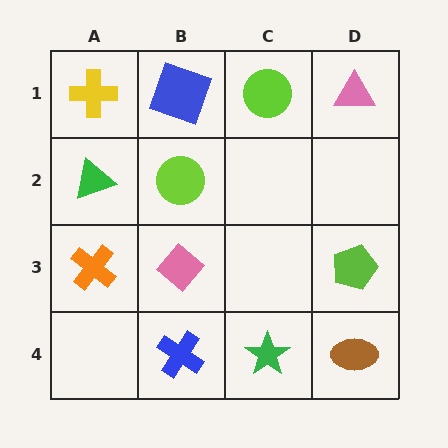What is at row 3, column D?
A lime pentagon.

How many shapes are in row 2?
2 shapes.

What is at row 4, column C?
A green star.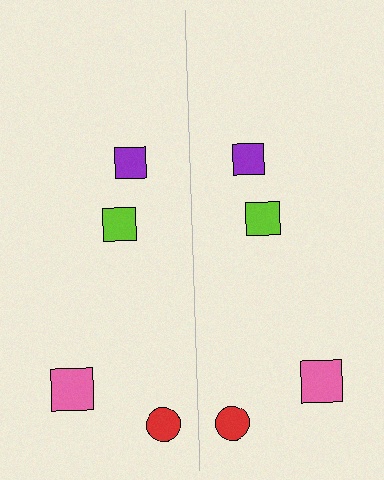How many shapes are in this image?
There are 8 shapes in this image.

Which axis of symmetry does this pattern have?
The pattern has a vertical axis of symmetry running through the center of the image.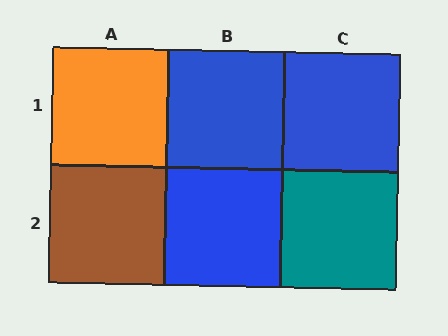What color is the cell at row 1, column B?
Blue.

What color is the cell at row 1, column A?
Orange.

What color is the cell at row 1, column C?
Blue.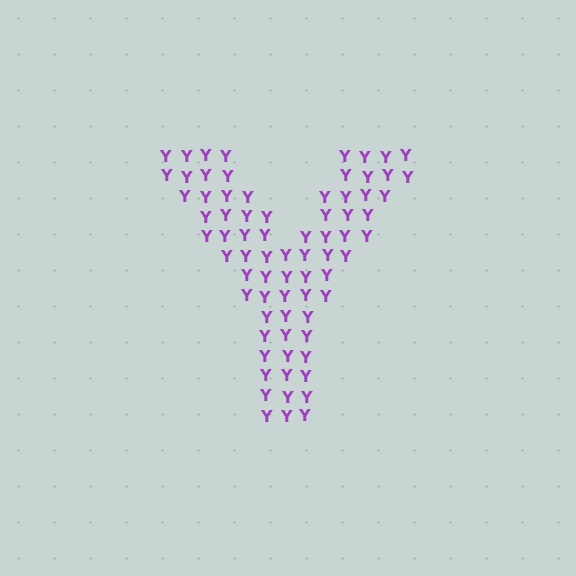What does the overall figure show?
The overall figure shows the letter Y.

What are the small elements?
The small elements are letter Y's.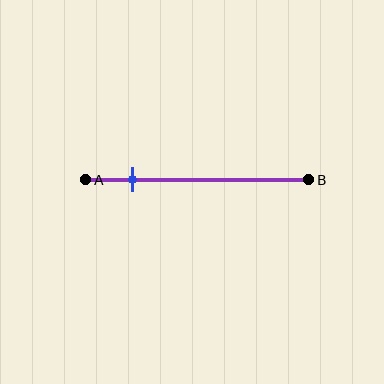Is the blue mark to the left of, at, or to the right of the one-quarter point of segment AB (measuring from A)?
The blue mark is to the left of the one-quarter point of segment AB.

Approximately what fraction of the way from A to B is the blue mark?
The blue mark is approximately 20% of the way from A to B.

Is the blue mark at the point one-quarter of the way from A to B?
No, the mark is at about 20% from A, not at the 25% one-quarter point.